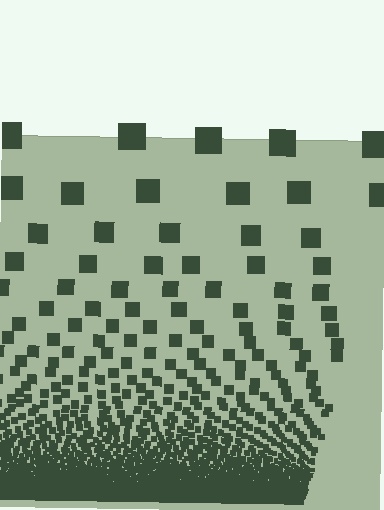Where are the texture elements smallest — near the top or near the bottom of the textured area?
Near the bottom.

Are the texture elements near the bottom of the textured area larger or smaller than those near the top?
Smaller. The gradient is inverted — elements near the bottom are smaller and denser.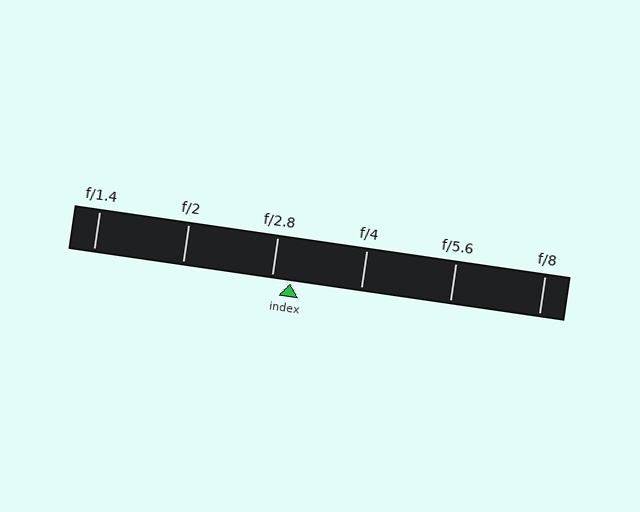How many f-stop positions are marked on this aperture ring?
There are 6 f-stop positions marked.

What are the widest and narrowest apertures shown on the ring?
The widest aperture shown is f/1.4 and the narrowest is f/8.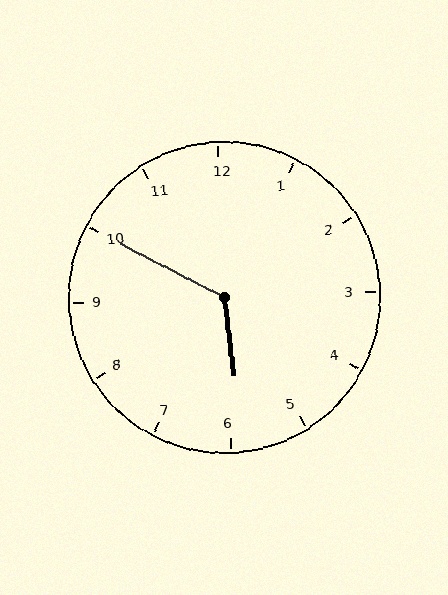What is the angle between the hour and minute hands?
Approximately 125 degrees.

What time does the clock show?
5:50.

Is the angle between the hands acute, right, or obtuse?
It is obtuse.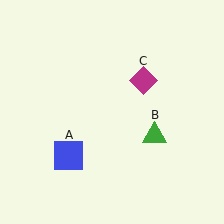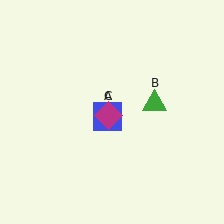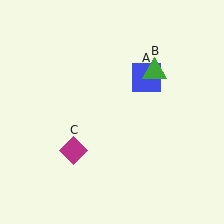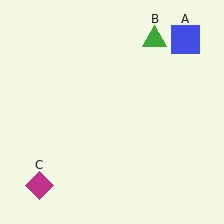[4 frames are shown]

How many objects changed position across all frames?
3 objects changed position: blue square (object A), green triangle (object B), magenta diamond (object C).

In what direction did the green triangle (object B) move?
The green triangle (object B) moved up.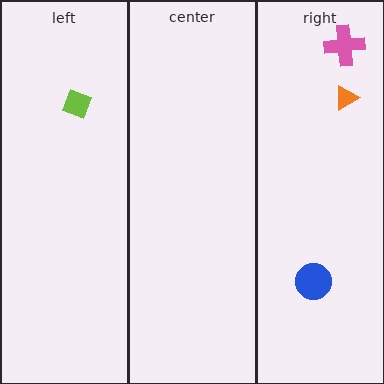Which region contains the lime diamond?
The left region.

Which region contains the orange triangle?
The right region.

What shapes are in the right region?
The orange triangle, the blue circle, the pink cross.